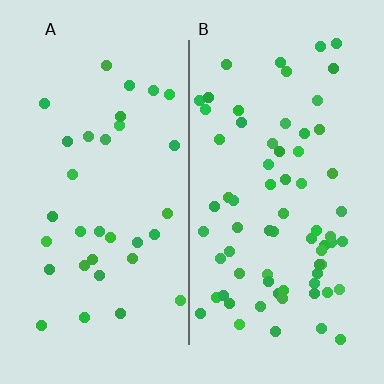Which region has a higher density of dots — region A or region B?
B (the right).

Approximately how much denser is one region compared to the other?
Approximately 2.1× — region B over region A.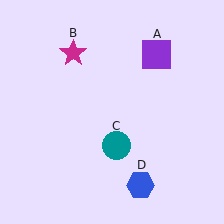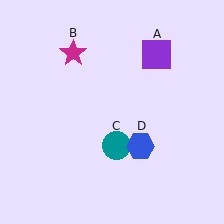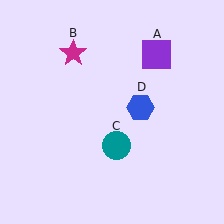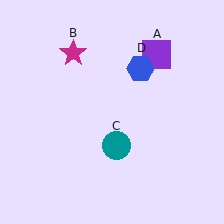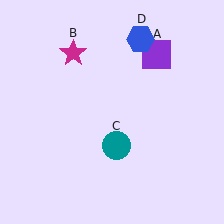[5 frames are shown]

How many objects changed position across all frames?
1 object changed position: blue hexagon (object D).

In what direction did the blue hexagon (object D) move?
The blue hexagon (object D) moved up.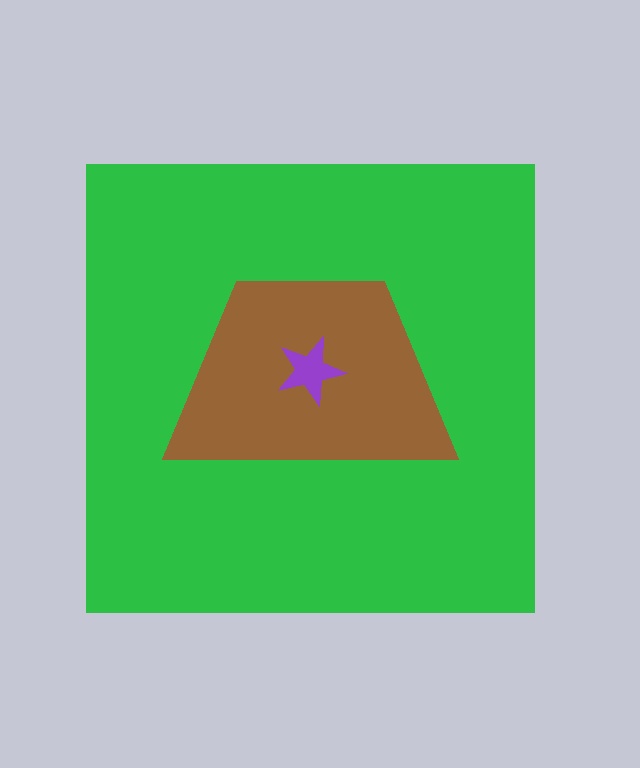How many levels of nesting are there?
3.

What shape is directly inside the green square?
The brown trapezoid.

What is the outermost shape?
The green square.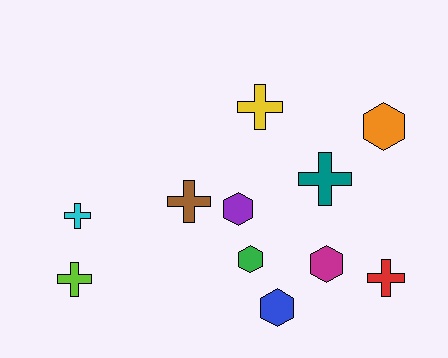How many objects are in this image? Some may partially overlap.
There are 11 objects.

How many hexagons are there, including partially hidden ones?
There are 5 hexagons.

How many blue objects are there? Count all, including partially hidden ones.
There is 1 blue object.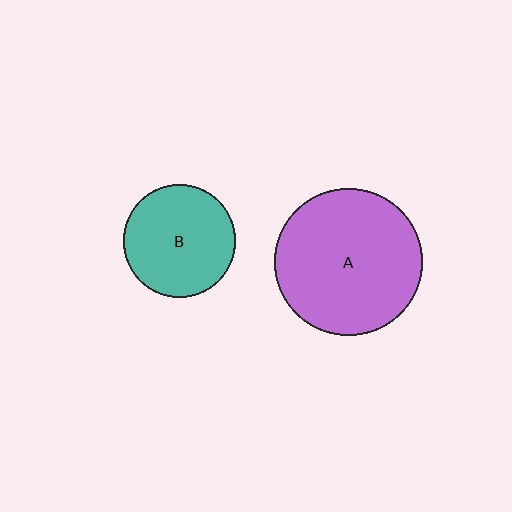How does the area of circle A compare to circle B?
Approximately 1.7 times.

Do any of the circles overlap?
No, none of the circles overlap.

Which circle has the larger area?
Circle A (purple).